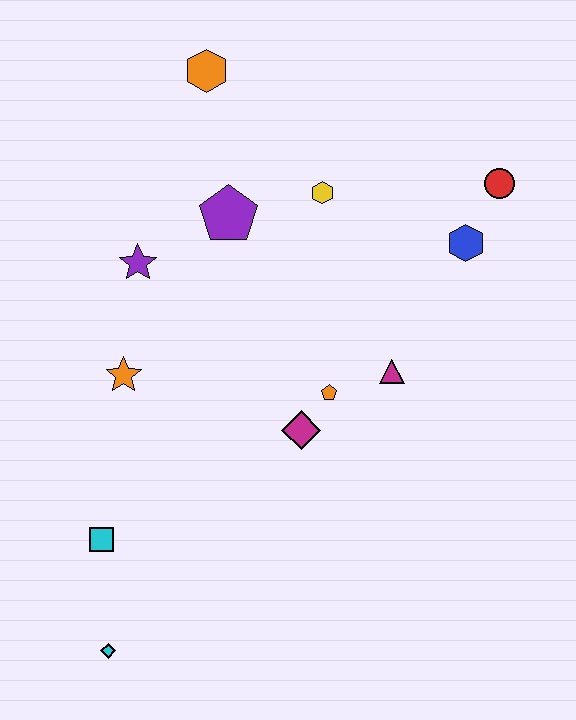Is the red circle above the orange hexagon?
No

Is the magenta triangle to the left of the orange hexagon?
No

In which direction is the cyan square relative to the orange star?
The cyan square is below the orange star.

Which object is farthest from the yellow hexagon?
The cyan diamond is farthest from the yellow hexagon.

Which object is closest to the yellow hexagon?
The purple pentagon is closest to the yellow hexagon.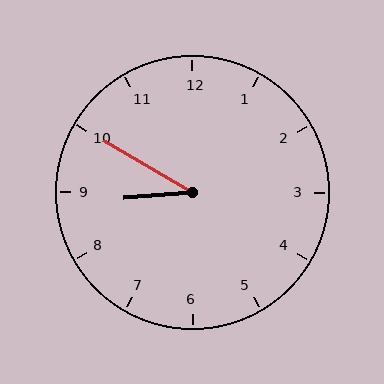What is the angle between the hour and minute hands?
Approximately 35 degrees.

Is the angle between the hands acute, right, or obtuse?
It is acute.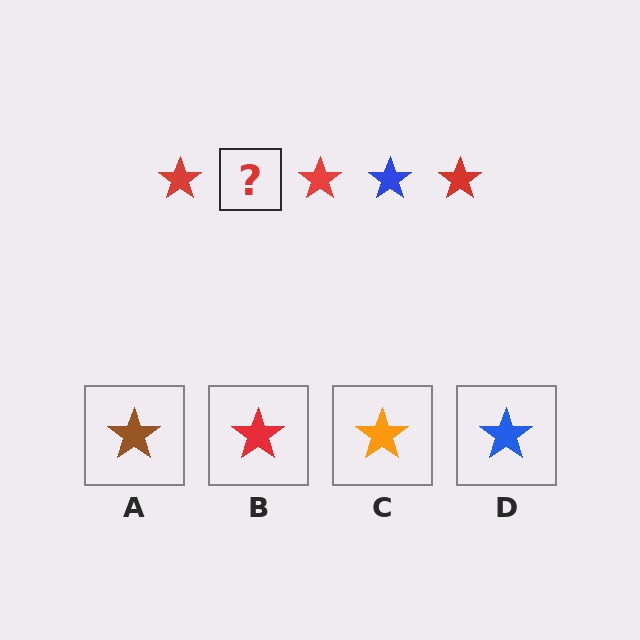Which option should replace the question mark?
Option D.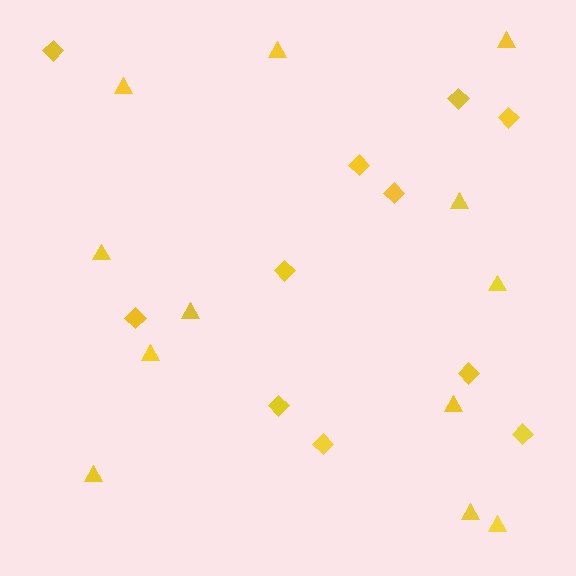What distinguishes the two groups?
There are 2 groups: one group of triangles (12) and one group of diamonds (11).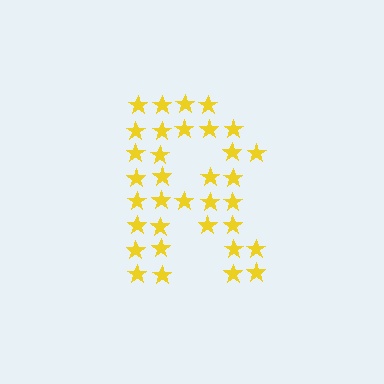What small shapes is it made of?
It is made of small stars.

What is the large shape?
The large shape is the letter R.